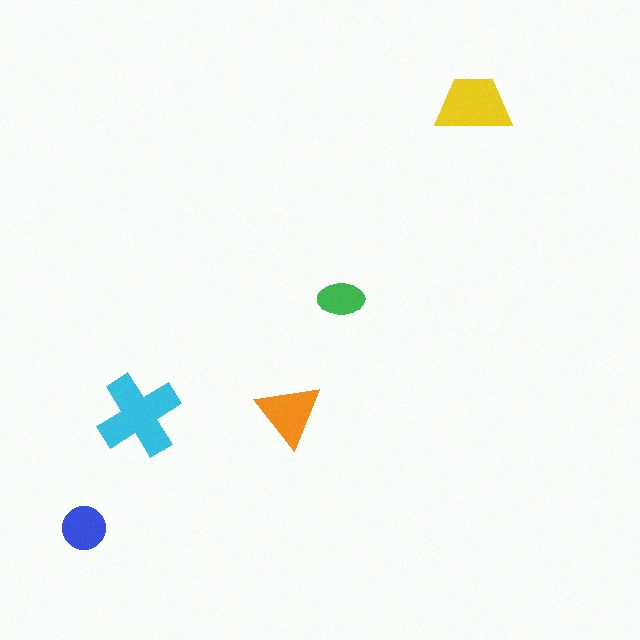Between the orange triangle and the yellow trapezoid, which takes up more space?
The yellow trapezoid.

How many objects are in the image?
There are 5 objects in the image.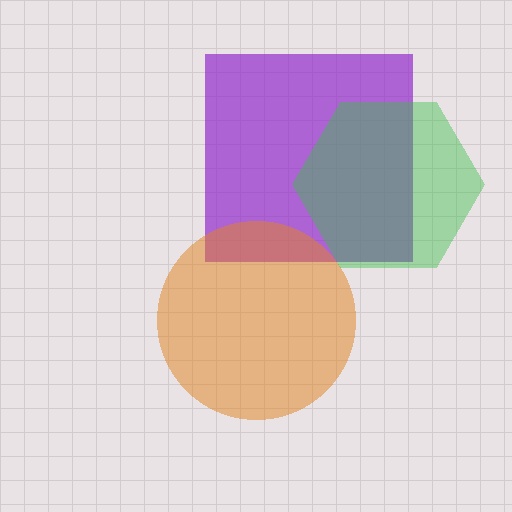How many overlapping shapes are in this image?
There are 3 overlapping shapes in the image.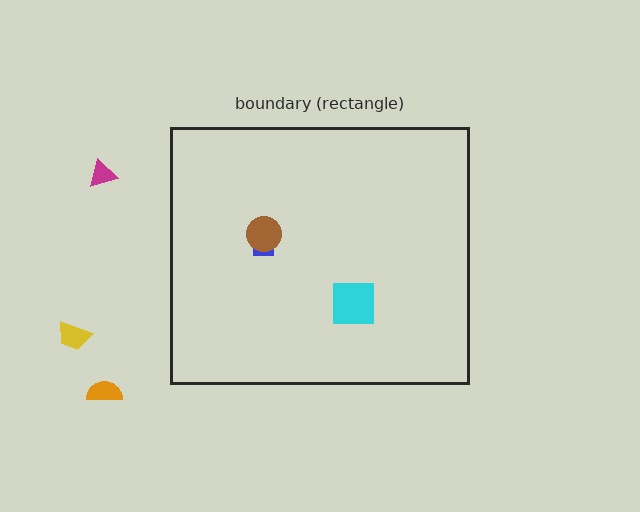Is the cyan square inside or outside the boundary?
Inside.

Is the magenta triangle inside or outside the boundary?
Outside.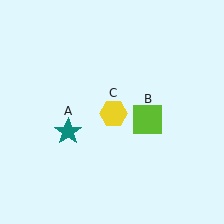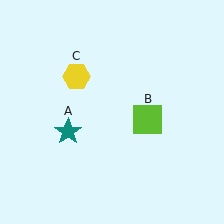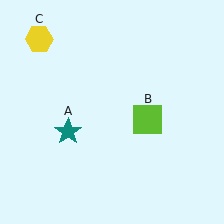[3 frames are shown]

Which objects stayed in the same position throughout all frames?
Teal star (object A) and lime square (object B) remained stationary.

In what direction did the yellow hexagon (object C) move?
The yellow hexagon (object C) moved up and to the left.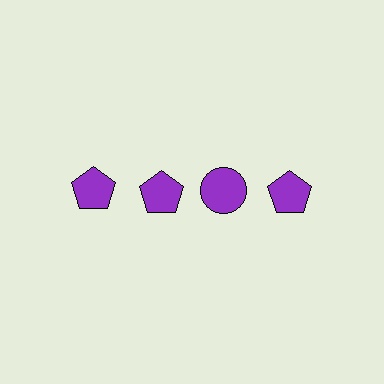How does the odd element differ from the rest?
It has a different shape: circle instead of pentagon.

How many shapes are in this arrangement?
There are 4 shapes arranged in a grid pattern.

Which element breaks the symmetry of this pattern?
The purple circle in the top row, center column breaks the symmetry. All other shapes are purple pentagons.